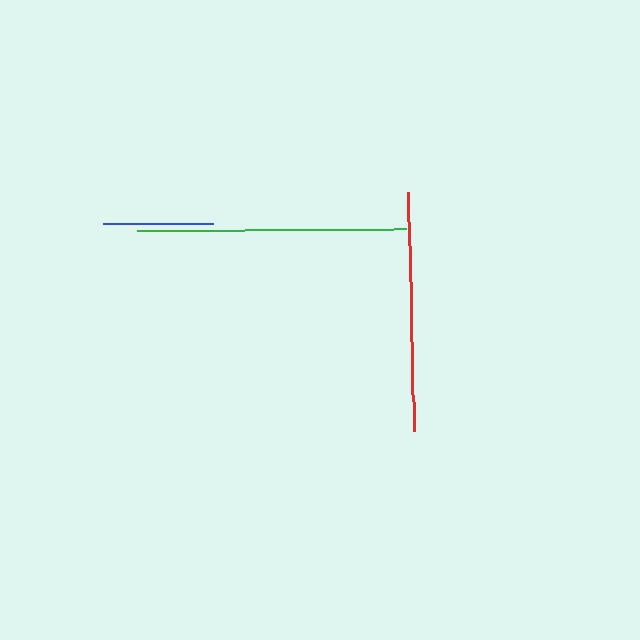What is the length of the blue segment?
The blue segment is approximately 110 pixels long.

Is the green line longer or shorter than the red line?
The green line is longer than the red line.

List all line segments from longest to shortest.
From longest to shortest: green, red, blue.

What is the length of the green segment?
The green segment is approximately 269 pixels long.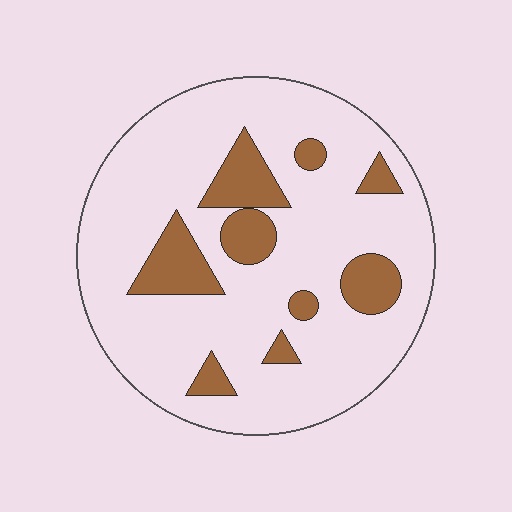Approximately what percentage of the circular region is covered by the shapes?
Approximately 20%.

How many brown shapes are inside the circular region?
9.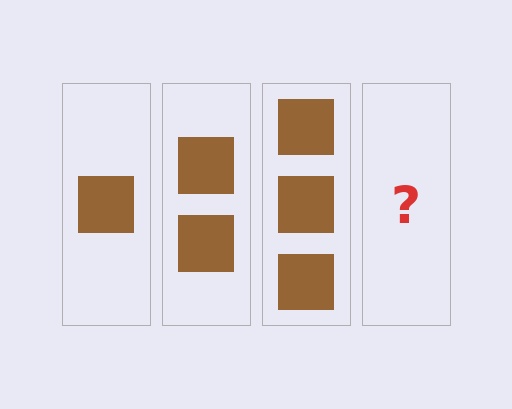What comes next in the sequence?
The next element should be 4 squares.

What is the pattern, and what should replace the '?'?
The pattern is that each step adds one more square. The '?' should be 4 squares.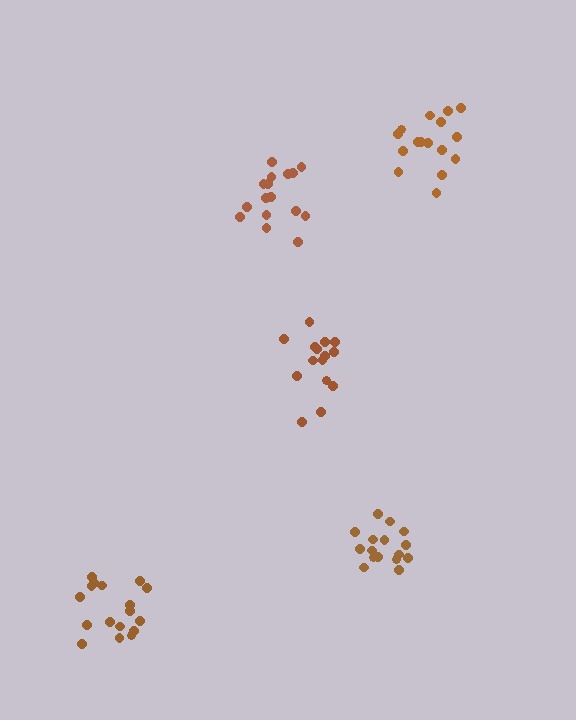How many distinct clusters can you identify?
There are 5 distinct clusters.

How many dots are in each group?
Group 1: 16 dots, Group 2: 16 dots, Group 3: 15 dots, Group 4: 17 dots, Group 5: 16 dots (80 total).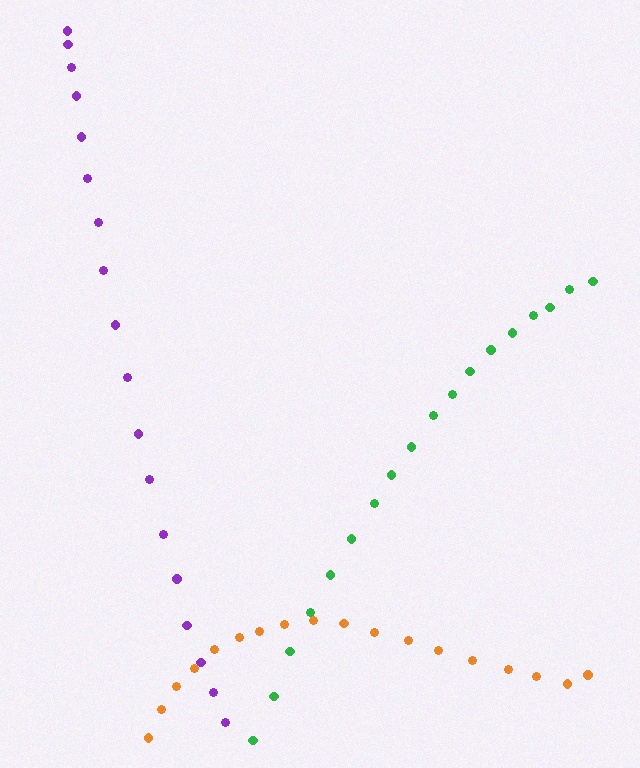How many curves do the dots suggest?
There are 3 distinct paths.